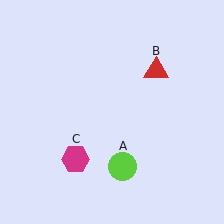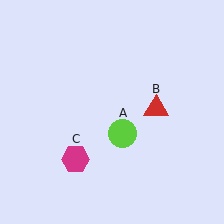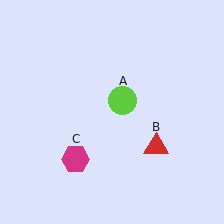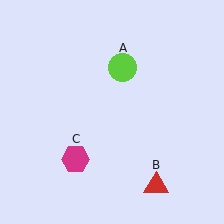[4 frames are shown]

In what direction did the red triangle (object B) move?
The red triangle (object B) moved down.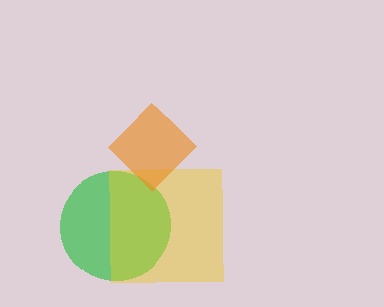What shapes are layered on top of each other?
The layered shapes are: a green circle, a yellow square, an orange diamond.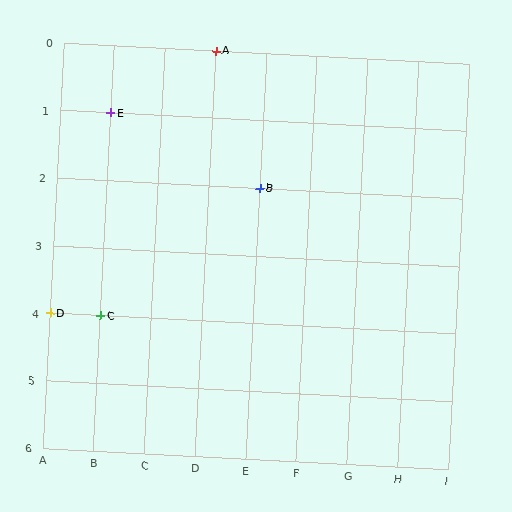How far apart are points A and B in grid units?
Points A and B are 1 column and 2 rows apart (about 2.2 grid units diagonally).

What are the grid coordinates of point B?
Point B is at grid coordinates (E, 2).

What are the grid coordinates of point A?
Point A is at grid coordinates (D, 0).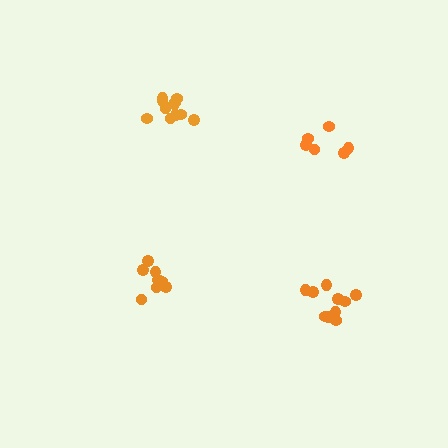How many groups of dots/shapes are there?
There are 4 groups.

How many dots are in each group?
Group 1: 8 dots, Group 2: 11 dots, Group 3: 10 dots, Group 4: 6 dots (35 total).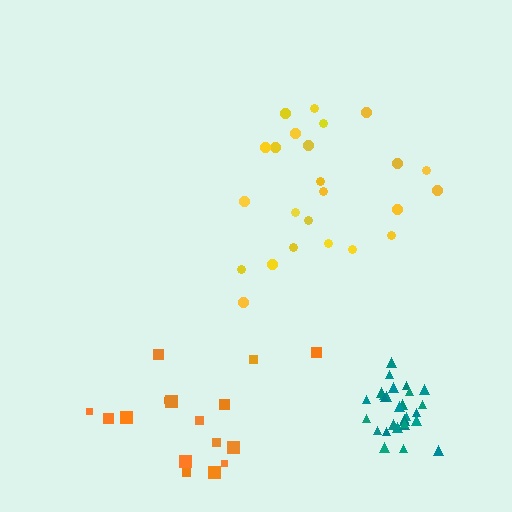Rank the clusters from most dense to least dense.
teal, yellow, orange.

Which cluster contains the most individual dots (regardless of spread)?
Teal (29).